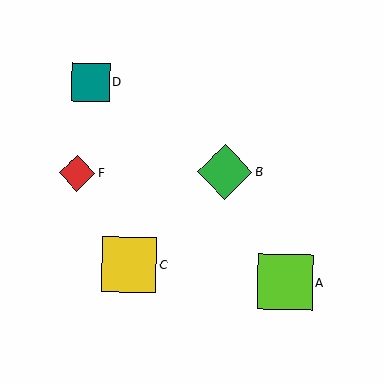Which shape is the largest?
The green diamond (labeled B) is the largest.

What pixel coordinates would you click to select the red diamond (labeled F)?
Click at (77, 173) to select the red diamond F.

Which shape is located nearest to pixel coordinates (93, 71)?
The teal square (labeled D) at (91, 82) is nearest to that location.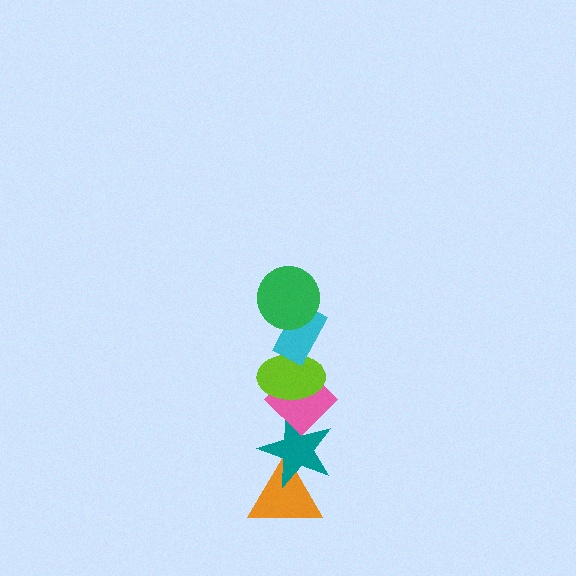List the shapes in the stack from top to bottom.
From top to bottom: the green circle, the cyan rectangle, the lime ellipse, the pink diamond, the teal star, the orange triangle.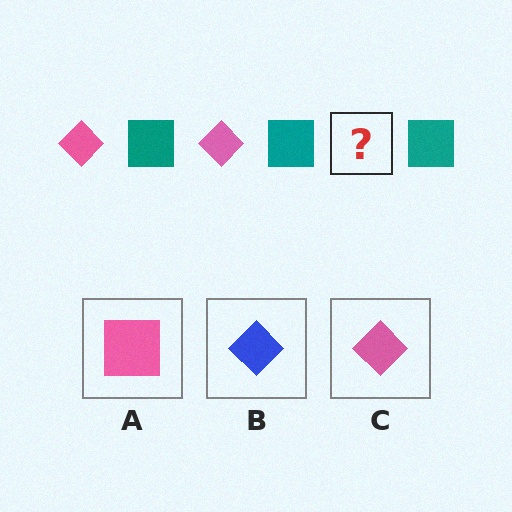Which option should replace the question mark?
Option C.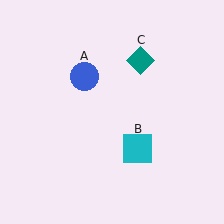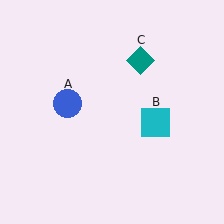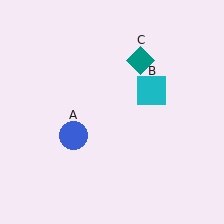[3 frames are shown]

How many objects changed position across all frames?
2 objects changed position: blue circle (object A), cyan square (object B).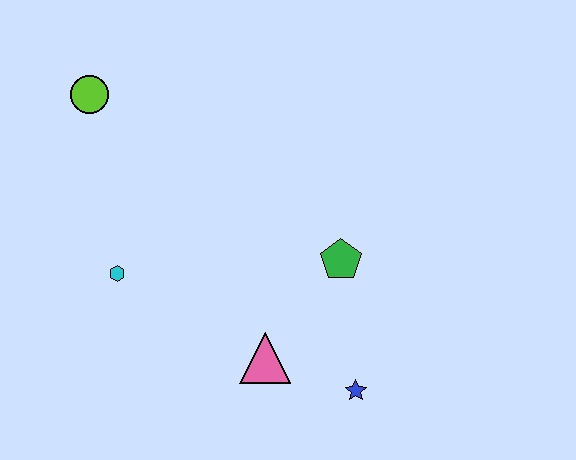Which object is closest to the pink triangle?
The blue star is closest to the pink triangle.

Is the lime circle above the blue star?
Yes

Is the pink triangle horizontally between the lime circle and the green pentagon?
Yes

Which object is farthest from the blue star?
The lime circle is farthest from the blue star.